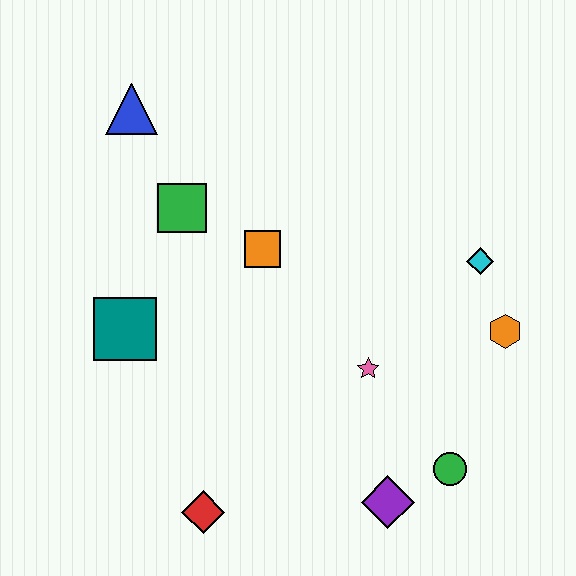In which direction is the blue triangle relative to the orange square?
The blue triangle is above the orange square.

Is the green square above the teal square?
Yes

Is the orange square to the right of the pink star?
No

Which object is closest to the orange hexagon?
The cyan diamond is closest to the orange hexagon.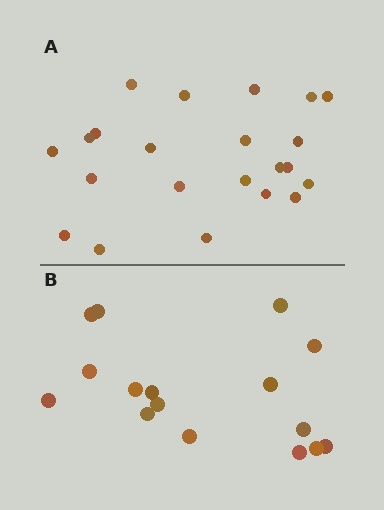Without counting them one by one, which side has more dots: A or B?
Region A (the top region) has more dots.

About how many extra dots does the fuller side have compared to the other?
Region A has about 6 more dots than region B.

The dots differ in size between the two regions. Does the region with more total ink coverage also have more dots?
No. Region B has more total ink coverage because its dots are larger, but region A actually contains more individual dots. Total area can be misleading — the number of items is what matters here.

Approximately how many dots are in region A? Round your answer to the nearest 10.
About 20 dots. (The exact count is 22, which rounds to 20.)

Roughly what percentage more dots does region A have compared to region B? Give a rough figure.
About 40% more.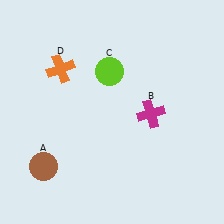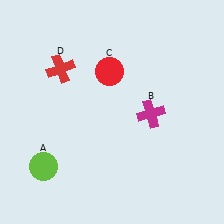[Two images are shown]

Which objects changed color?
A changed from brown to lime. C changed from lime to red. D changed from orange to red.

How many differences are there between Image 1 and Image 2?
There are 3 differences between the two images.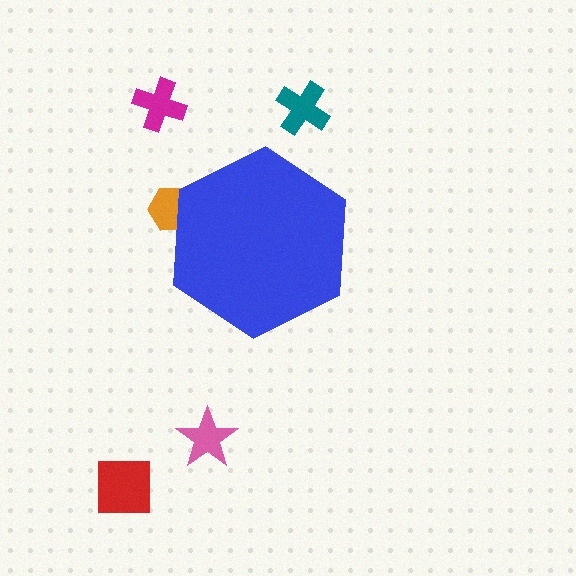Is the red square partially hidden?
No, the red square is fully visible.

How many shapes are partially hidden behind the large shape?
1 shape is partially hidden.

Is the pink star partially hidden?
No, the pink star is fully visible.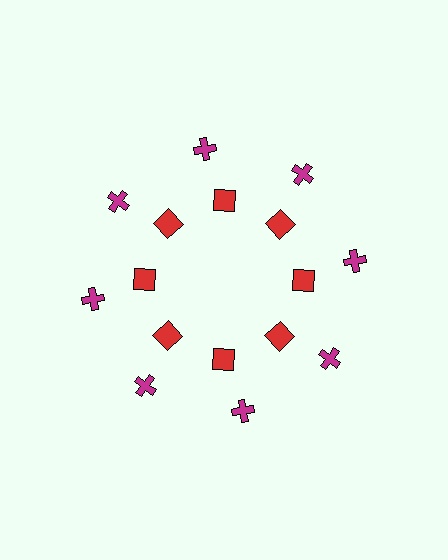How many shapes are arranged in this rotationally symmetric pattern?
There are 16 shapes, arranged in 8 groups of 2.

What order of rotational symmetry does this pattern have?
This pattern has 8-fold rotational symmetry.